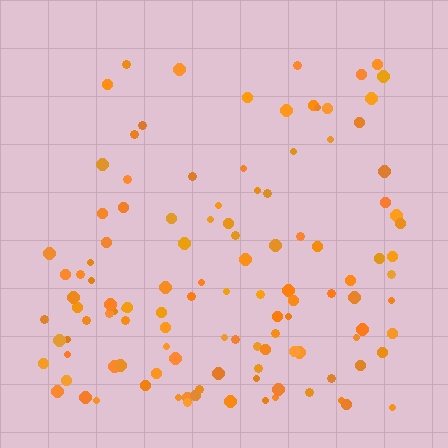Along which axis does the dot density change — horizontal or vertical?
Vertical.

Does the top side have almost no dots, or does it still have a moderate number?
Still a moderate number, just noticeably fewer than the bottom.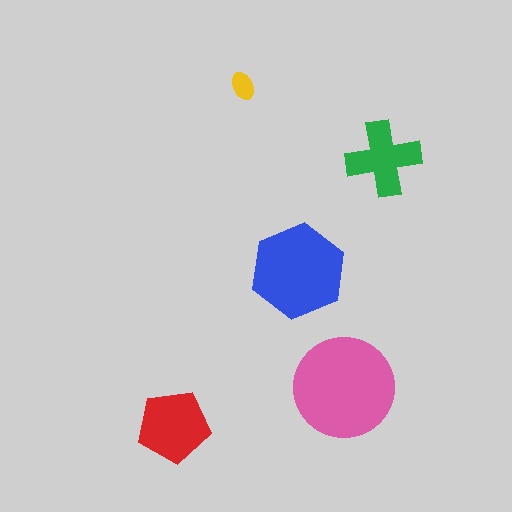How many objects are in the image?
There are 5 objects in the image.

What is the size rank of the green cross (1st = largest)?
4th.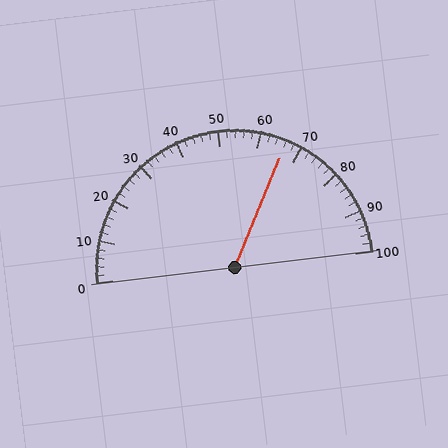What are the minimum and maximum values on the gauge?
The gauge ranges from 0 to 100.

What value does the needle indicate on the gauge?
The needle indicates approximately 66.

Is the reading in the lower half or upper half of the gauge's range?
The reading is in the upper half of the range (0 to 100).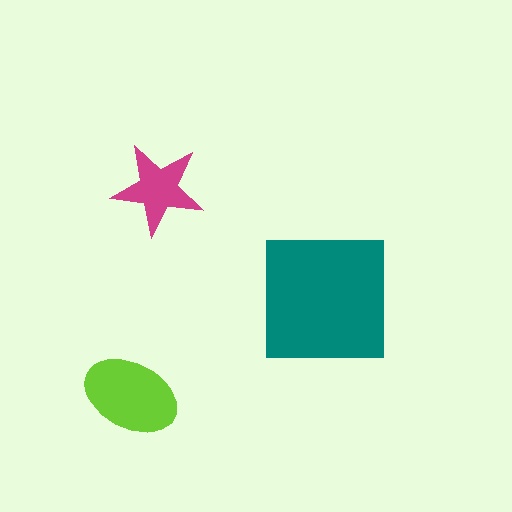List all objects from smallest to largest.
The magenta star, the lime ellipse, the teal square.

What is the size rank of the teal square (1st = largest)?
1st.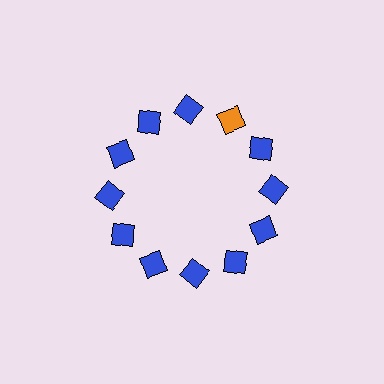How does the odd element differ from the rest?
It has a different color: orange instead of blue.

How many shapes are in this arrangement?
There are 12 shapes arranged in a ring pattern.